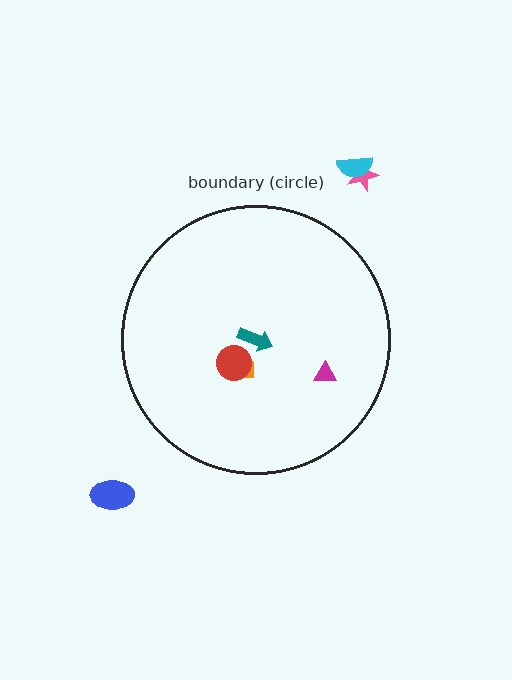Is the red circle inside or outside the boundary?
Inside.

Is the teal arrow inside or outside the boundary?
Inside.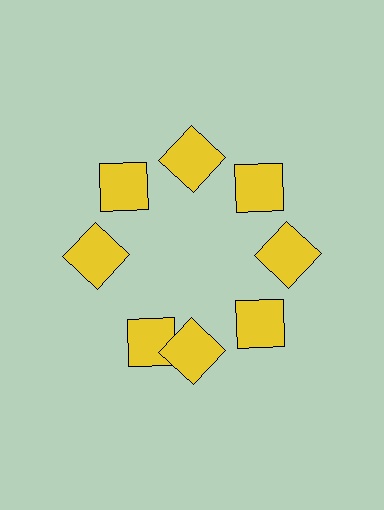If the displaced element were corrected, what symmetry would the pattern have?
It would have 8-fold rotational symmetry — the pattern would map onto itself every 45 degrees.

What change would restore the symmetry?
The symmetry would be restored by rotating it back into even spacing with its neighbors so that all 8 squares sit at equal angles and equal distance from the center.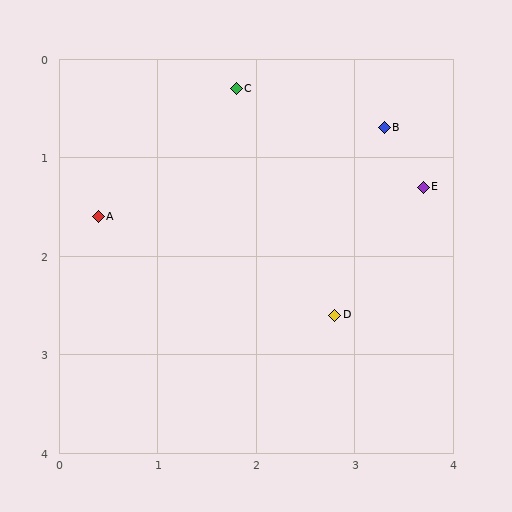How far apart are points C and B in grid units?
Points C and B are about 1.6 grid units apart.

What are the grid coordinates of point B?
Point B is at approximately (3.3, 0.7).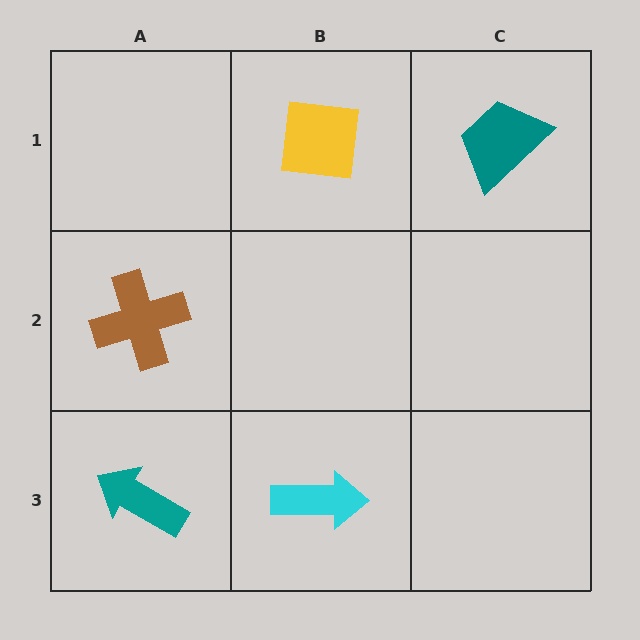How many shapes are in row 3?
2 shapes.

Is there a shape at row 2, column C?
No, that cell is empty.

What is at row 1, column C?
A teal trapezoid.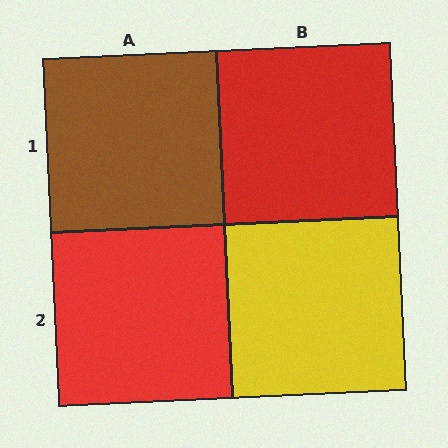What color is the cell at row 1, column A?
Brown.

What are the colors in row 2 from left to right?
Red, yellow.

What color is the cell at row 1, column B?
Red.